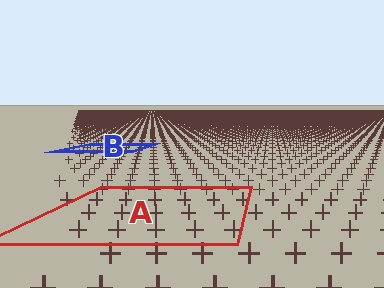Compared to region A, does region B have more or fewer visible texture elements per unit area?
Region B has more texture elements per unit area — they are packed more densely because it is farther away.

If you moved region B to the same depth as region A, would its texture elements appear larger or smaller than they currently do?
They would appear larger. At a closer depth, the same texture elements are projected at a bigger on-screen size.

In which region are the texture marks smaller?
The texture marks are smaller in region B, because it is farther away.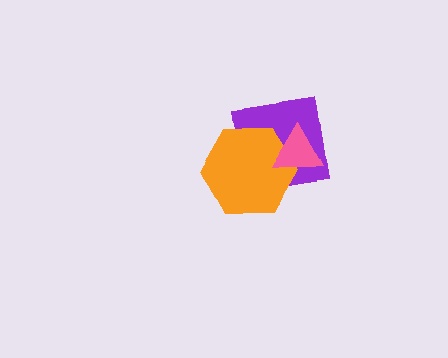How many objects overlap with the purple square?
2 objects overlap with the purple square.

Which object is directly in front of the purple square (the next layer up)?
The orange hexagon is directly in front of the purple square.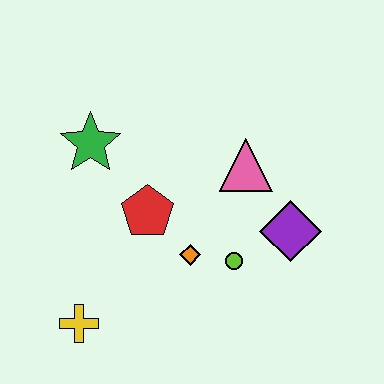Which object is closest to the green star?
The red pentagon is closest to the green star.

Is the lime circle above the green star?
No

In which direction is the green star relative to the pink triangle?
The green star is to the left of the pink triangle.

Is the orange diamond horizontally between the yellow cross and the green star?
No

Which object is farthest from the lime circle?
The green star is farthest from the lime circle.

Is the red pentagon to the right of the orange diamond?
No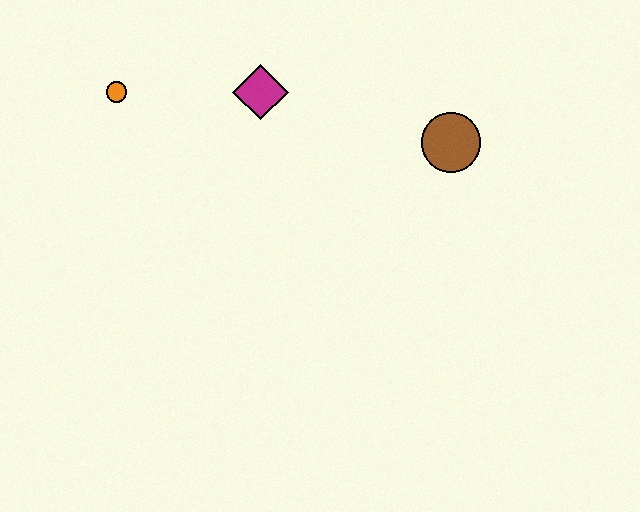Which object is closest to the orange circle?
The magenta diamond is closest to the orange circle.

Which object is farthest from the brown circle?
The orange circle is farthest from the brown circle.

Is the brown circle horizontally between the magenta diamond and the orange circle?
No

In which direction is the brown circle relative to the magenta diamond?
The brown circle is to the right of the magenta diamond.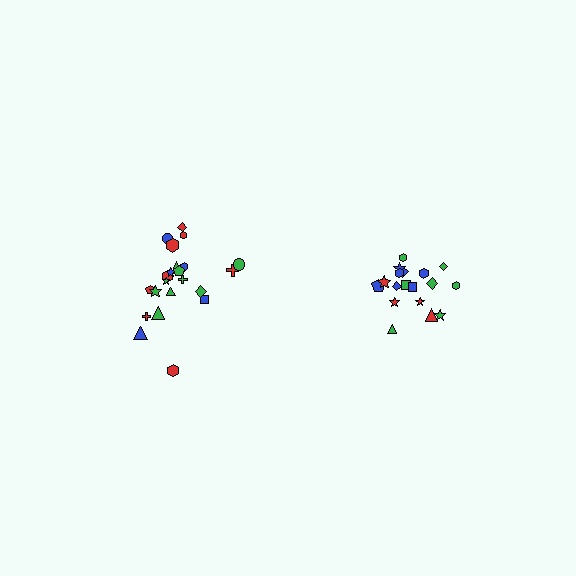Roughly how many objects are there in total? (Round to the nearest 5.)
Roughly 40 objects in total.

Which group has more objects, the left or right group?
The left group.